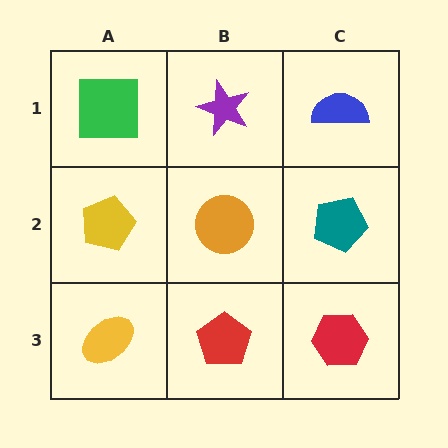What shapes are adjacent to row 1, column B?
An orange circle (row 2, column B), a green square (row 1, column A), a blue semicircle (row 1, column C).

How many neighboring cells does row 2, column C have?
3.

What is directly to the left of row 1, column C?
A purple star.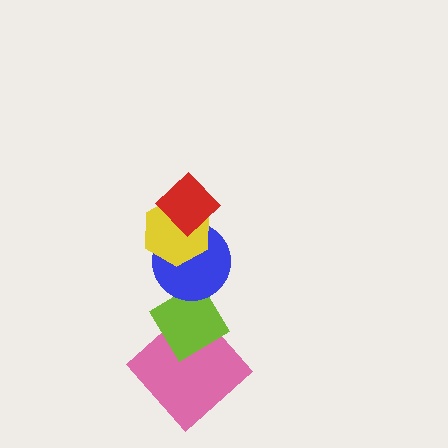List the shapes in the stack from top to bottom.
From top to bottom: the red diamond, the yellow hexagon, the blue circle, the lime diamond, the pink diamond.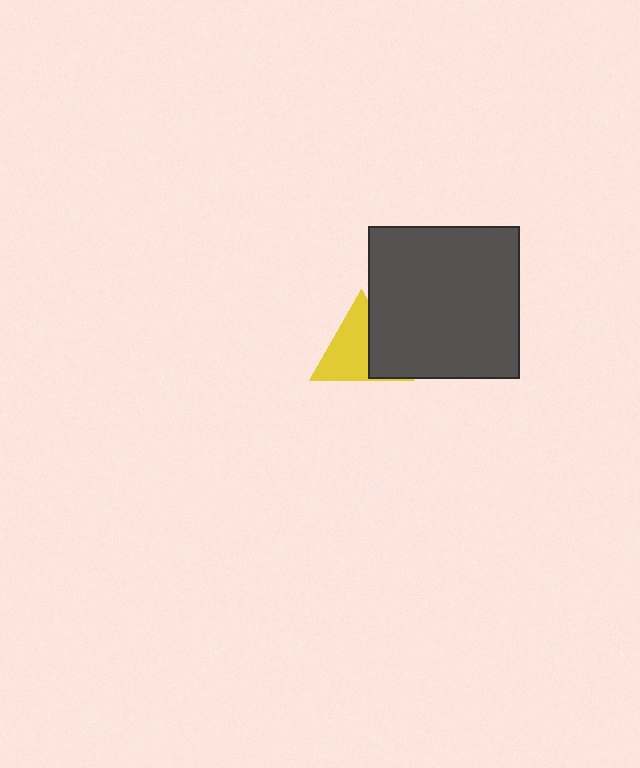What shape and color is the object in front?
The object in front is a dark gray square.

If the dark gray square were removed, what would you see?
You would see the complete yellow triangle.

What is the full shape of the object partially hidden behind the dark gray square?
The partially hidden object is a yellow triangle.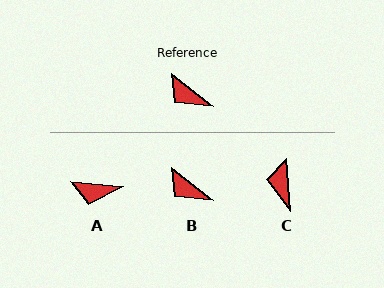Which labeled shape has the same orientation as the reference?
B.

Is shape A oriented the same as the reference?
No, it is off by about 32 degrees.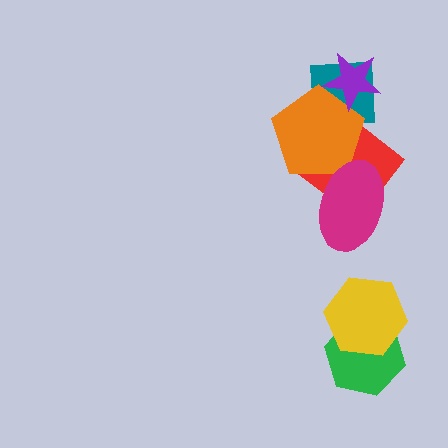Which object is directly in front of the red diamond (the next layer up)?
The orange pentagon is directly in front of the red diamond.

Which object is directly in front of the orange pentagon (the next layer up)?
The magenta ellipse is directly in front of the orange pentagon.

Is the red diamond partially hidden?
Yes, it is partially covered by another shape.